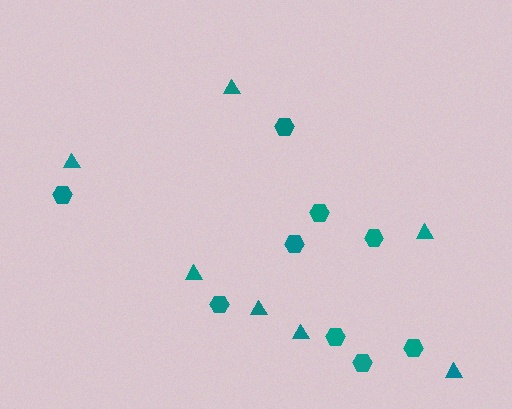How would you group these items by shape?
There are 2 groups: one group of triangles (7) and one group of hexagons (9).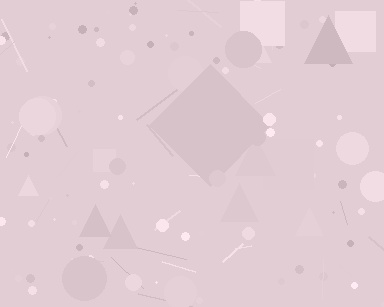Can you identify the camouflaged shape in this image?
The camouflaged shape is a diamond.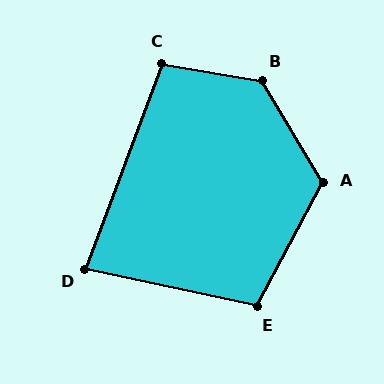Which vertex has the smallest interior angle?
D, at approximately 82 degrees.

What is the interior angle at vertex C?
Approximately 101 degrees (obtuse).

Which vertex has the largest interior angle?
B, at approximately 130 degrees.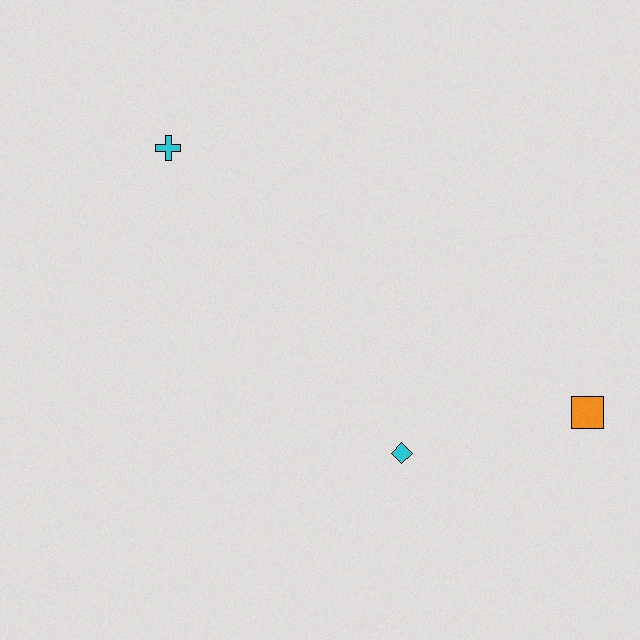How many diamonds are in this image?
There is 1 diamond.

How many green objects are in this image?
There are no green objects.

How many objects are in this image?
There are 3 objects.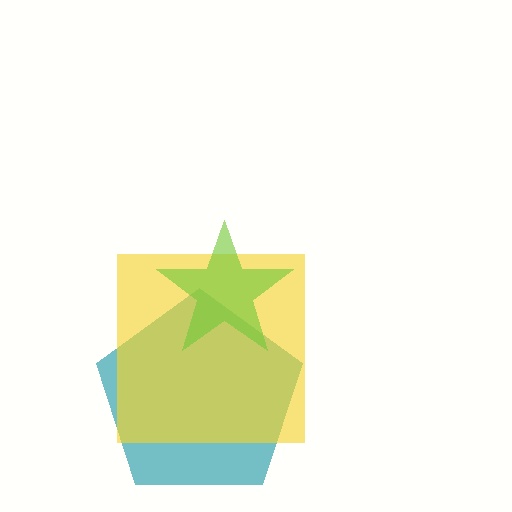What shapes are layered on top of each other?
The layered shapes are: a teal pentagon, a yellow square, a lime star.